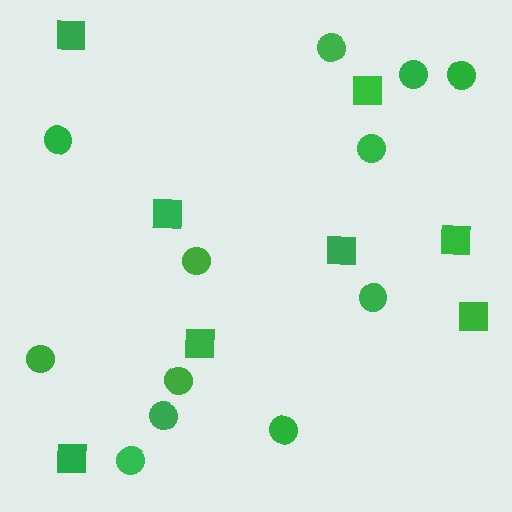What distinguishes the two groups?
There are 2 groups: one group of circles (12) and one group of squares (8).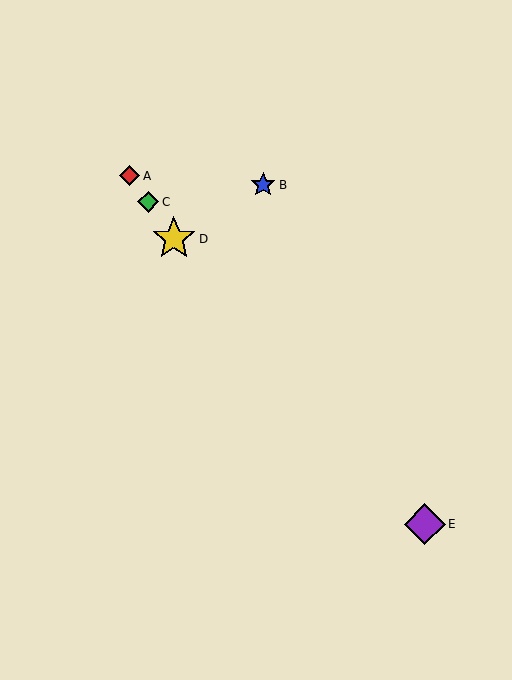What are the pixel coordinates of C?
Object C is at (148, 202).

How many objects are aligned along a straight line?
3 objects (A, C, D) are aligned along a straight line.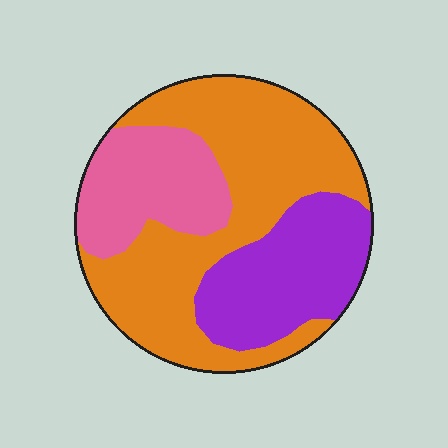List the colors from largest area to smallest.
From largest to smallest: orange, purple, pink.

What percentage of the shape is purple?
Purple covers about 25% of the shape.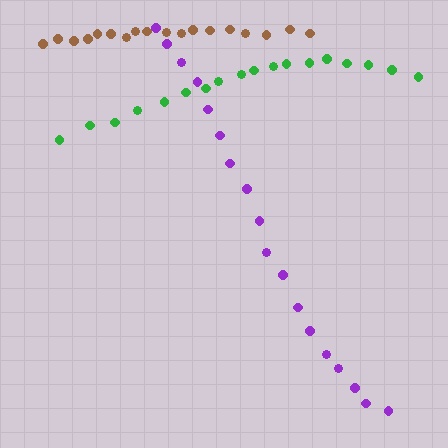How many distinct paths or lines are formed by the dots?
There are 3 distinct paths.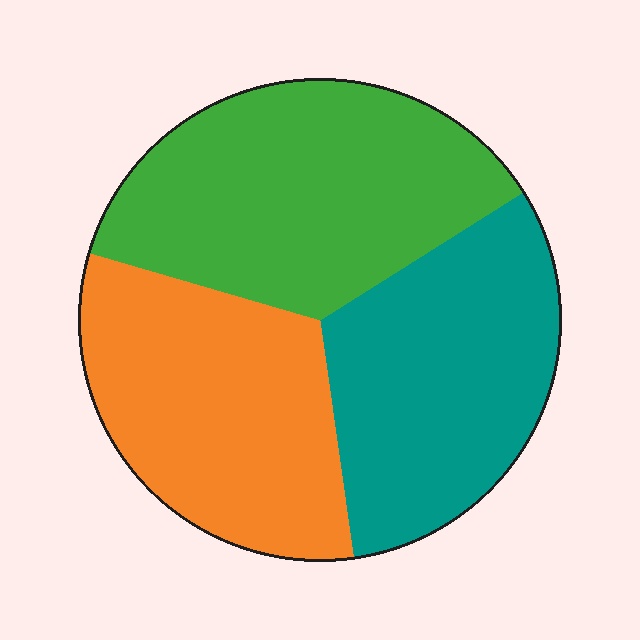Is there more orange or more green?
Green.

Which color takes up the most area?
Green, at roughly 35%.